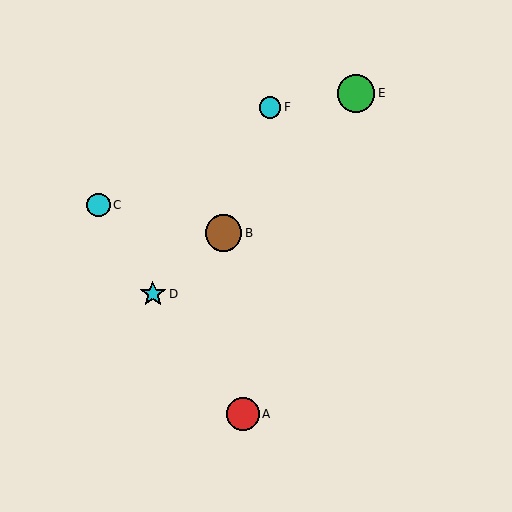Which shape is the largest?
The green circle (labeled E) is the largest.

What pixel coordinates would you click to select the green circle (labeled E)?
Click at (356, 93) to select the green circle E.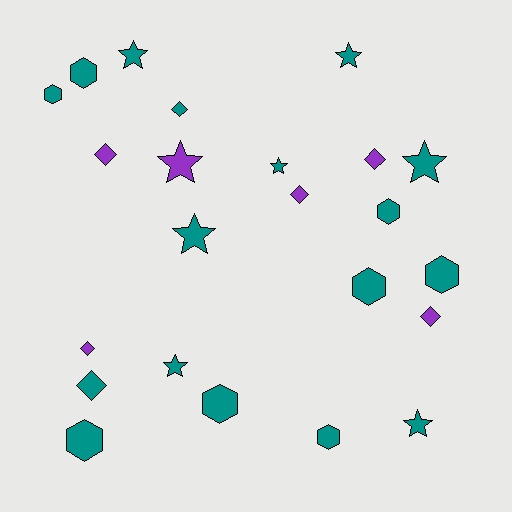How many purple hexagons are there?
There are no purple hexagons.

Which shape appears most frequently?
Star, with 8 objects.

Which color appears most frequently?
Teal, with 17 objects.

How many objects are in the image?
There are 23 objects.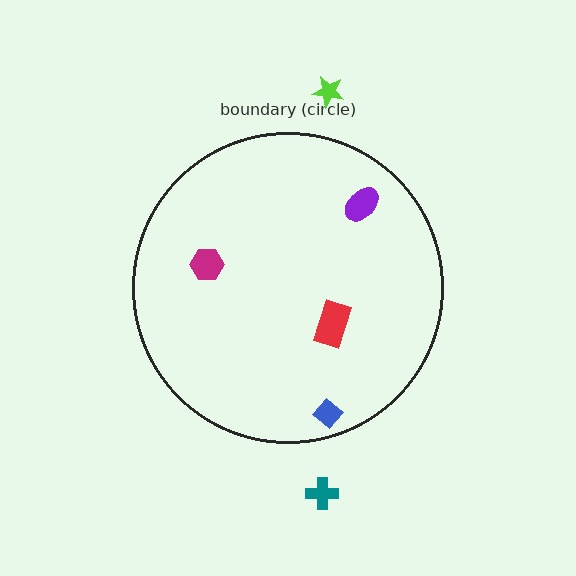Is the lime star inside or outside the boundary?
Outside.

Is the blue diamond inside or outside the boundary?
Inside.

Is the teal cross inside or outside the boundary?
Outside.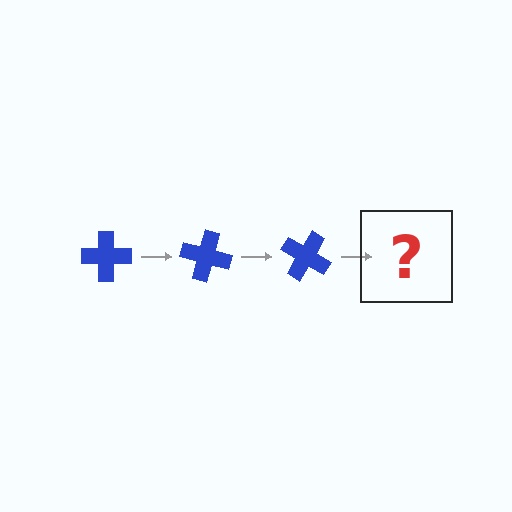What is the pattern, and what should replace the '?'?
The pattern is that the cross rotates 15 degrees each step. The '?' should be a blue cross rotated 45 degrees.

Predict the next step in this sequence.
The next step is a blue cross rotated 45 degrees.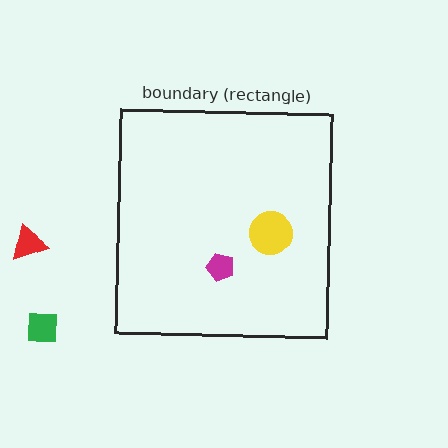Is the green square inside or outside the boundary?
Outside.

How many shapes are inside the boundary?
2 inside, 2 outside.